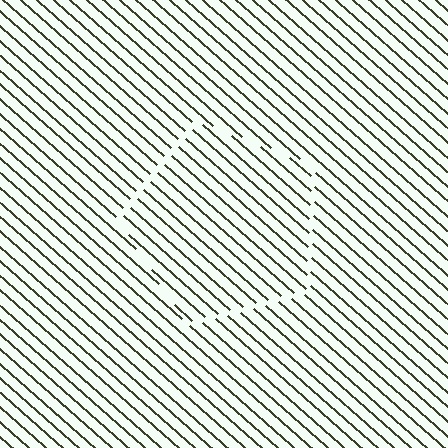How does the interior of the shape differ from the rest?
The interior of the shape contains the same grating, shifted by half a period — the contour is defined by the phase discontinuity where line-ends from the inner and outer gratings abut.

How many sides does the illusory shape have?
5 sides — the line-ends trace a pentagon.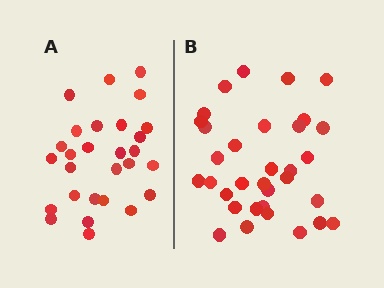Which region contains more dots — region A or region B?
Region B (the right region) has more dots.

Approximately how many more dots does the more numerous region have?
Region B has about 5 more dots than region A.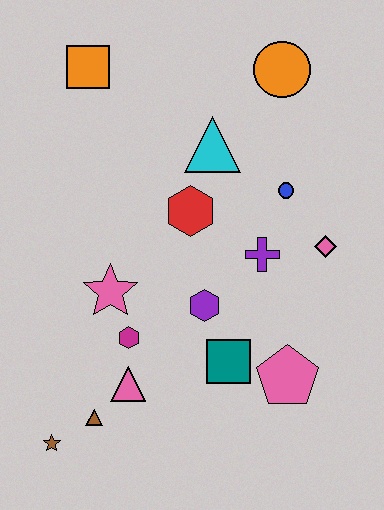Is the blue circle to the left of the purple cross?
No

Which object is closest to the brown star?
The brown triangle is closest to the brown star.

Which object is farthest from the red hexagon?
The brown star is farthest from the red hexagon.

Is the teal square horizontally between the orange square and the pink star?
No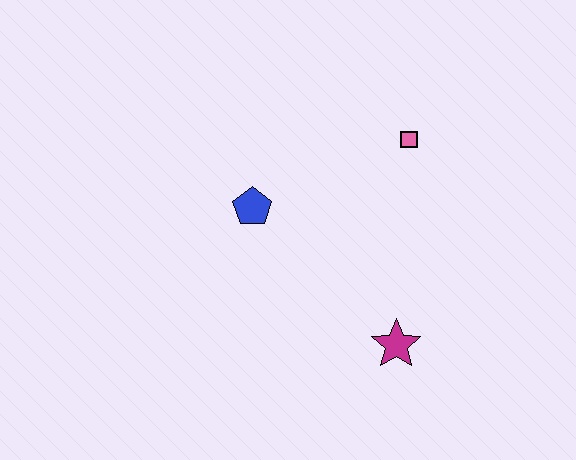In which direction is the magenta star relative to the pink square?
The magenta star is below the pink square.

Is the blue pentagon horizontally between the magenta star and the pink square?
No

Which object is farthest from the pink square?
The magenta star is farthest from the pink square.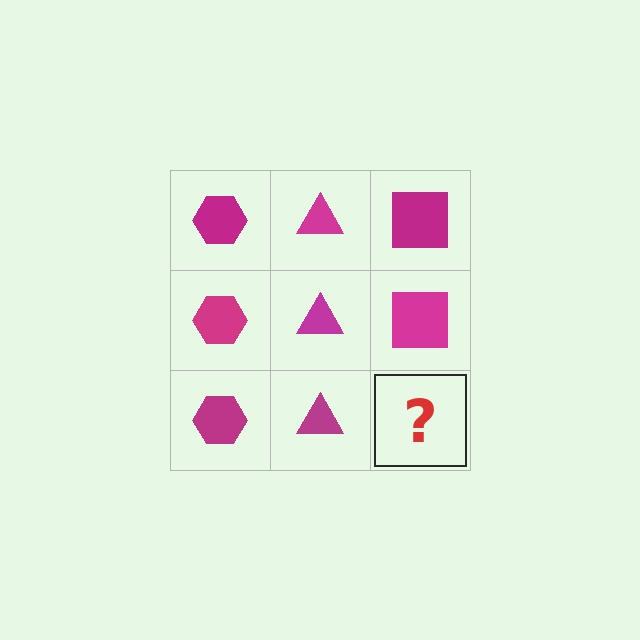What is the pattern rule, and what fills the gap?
The rule is that each column has a consistent shape. The gap should be filled with a magenta square.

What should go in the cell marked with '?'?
The missing cell should contain a magenta square.